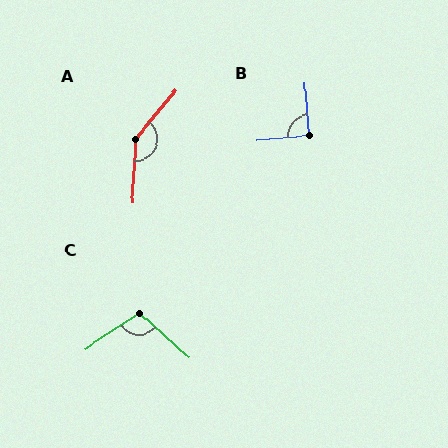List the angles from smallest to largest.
B (91°), C (104°), A (144°).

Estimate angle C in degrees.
Approximately 104 degrees.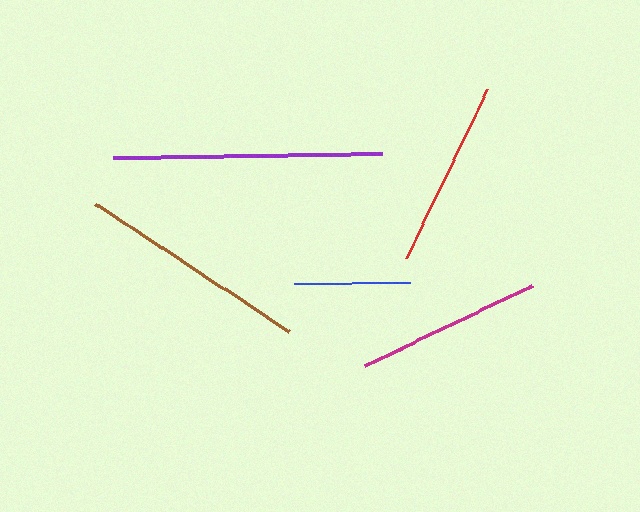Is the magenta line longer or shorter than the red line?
The magenta line is longer than the red line.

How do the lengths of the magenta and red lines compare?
The magenta and red lines are approximately the same length.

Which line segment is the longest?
The purple line is the longest at approximately 269 pixels.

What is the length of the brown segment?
The brown segment is approximately 233 pixels long.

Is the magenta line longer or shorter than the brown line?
The brown line is longer than the magenta line.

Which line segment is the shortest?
The blue line is the shortest at approximately 116 pixels.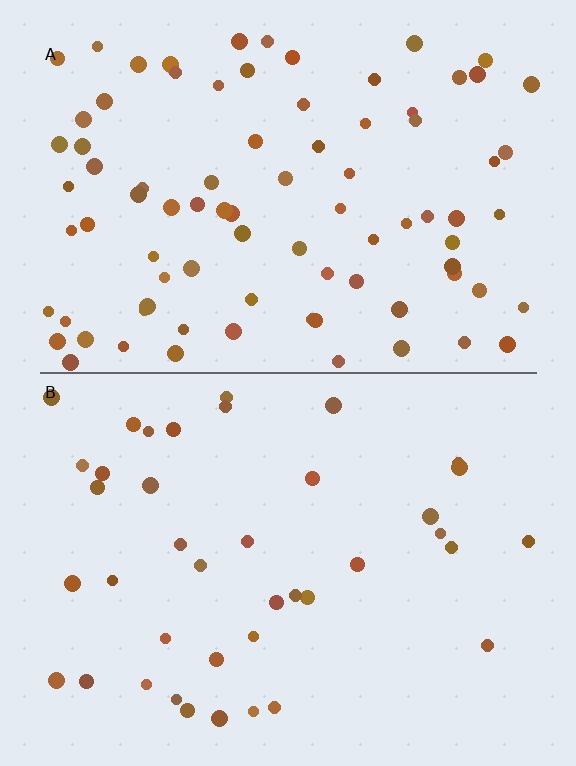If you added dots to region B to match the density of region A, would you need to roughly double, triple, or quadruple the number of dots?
Approximately double.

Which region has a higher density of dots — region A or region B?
A (the top).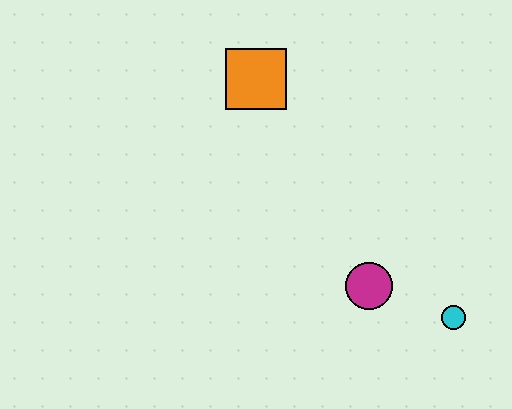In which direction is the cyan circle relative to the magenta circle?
The cyan circle is to the right of the magenta circle.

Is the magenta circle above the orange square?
No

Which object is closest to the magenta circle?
The cyan circle is closest to the magenta circle.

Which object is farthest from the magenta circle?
The orange square is farthest from the magenta circle.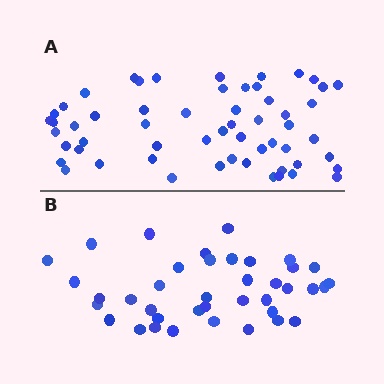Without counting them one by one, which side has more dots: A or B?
Region A (the top region) has more dots.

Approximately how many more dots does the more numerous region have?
Region A has approximately 20 more dots than region B.